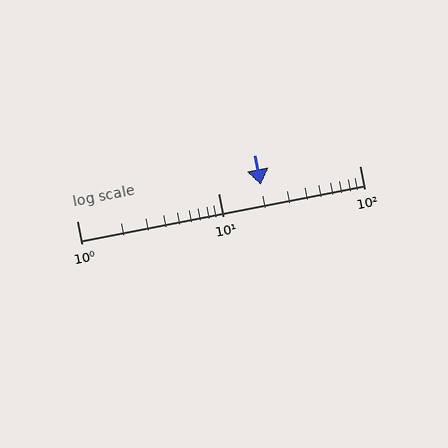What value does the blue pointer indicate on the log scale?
The pointer indicates approximately 20.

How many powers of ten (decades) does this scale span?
The scale spans 2 decades, from 1 to 100.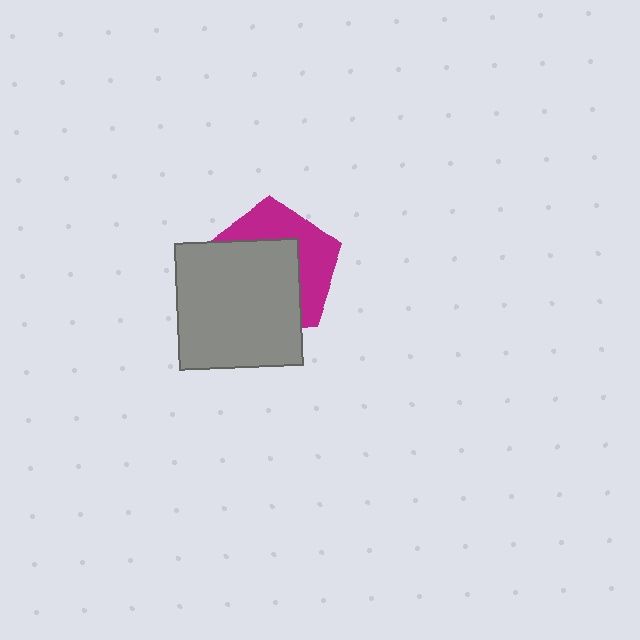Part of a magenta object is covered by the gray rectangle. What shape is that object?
It is a pentagon.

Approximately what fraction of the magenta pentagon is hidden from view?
Roughly 58% of the magenta pentagon is hidden behind the gray rectangle.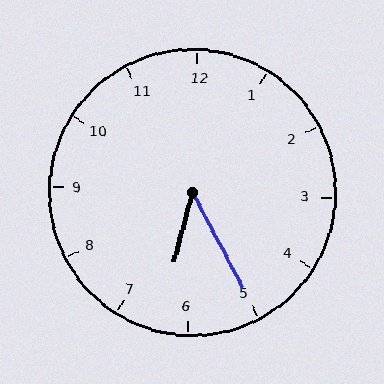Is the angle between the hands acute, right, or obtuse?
It is acute.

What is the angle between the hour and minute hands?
Approximately 42 degrees.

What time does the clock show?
6:25.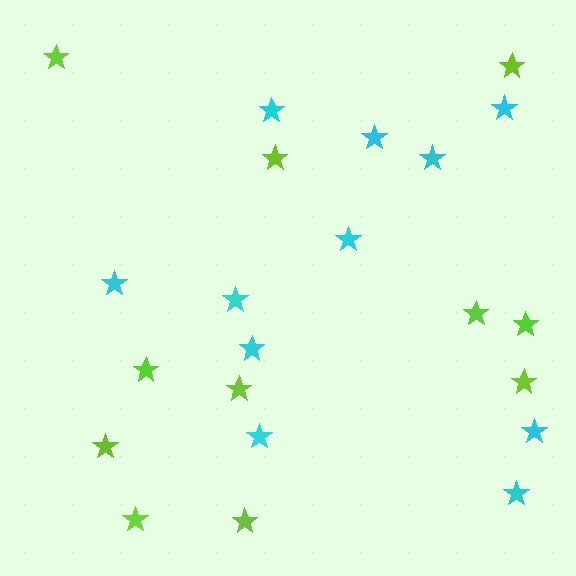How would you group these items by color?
There are 2 groups: one group of cyan stars (11) and one group of lime stars (11).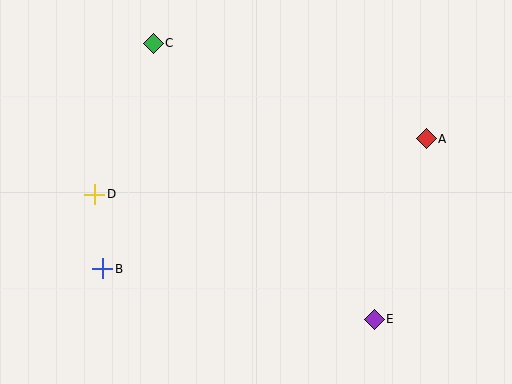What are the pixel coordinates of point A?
Point A is at (426, 139).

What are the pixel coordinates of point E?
Point E is at (374, 319).